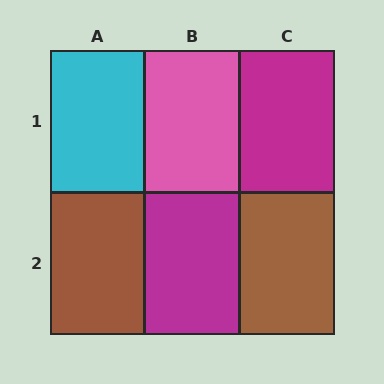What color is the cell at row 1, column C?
Magenta.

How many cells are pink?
1 cell is pink.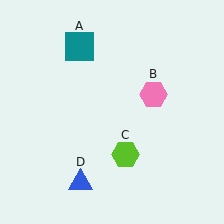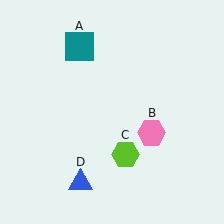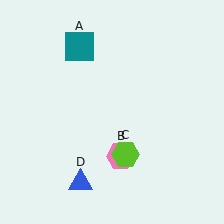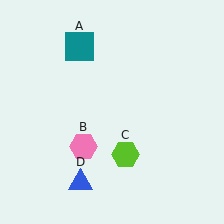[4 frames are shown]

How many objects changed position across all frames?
1 object changed position: pink hexagon (object B).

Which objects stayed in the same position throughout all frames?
Teal square (object A) and lime hexagon (object C) and blue triangle (object D) remained stationary.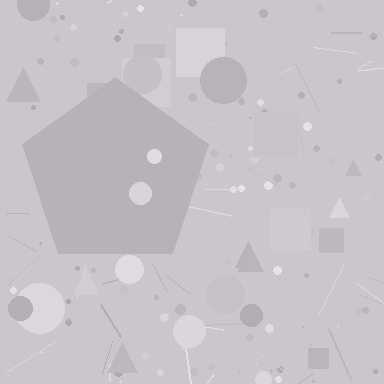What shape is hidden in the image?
A pentagon is hidden in the image.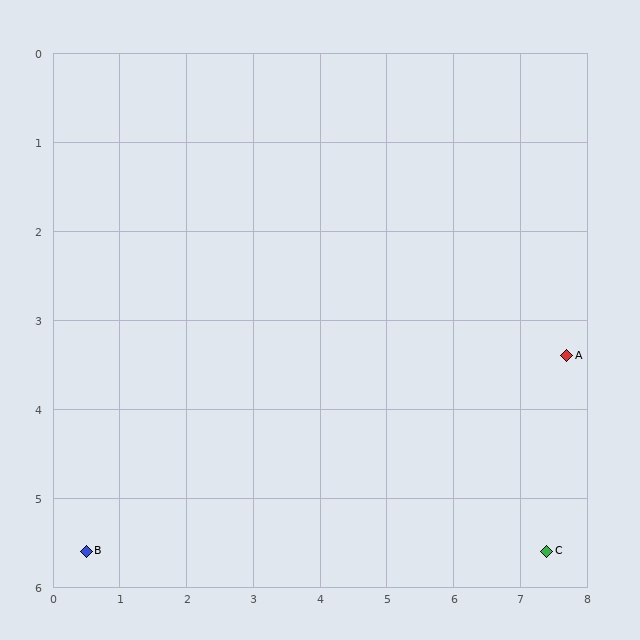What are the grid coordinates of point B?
Point B is at approximately (0.5, 5.6).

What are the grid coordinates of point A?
Point A is at approximately (7.7, 3.4).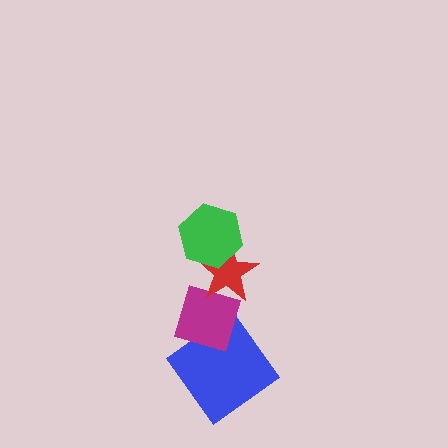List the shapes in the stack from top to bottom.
From top to bottom: the green hexagon, the red star, the magenta diamond, the blue diamond.